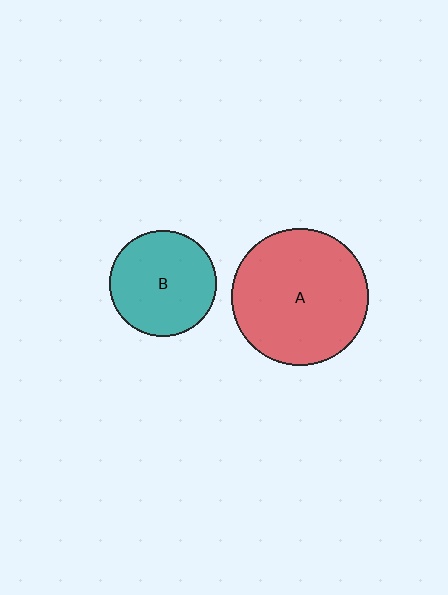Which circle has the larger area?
Circle A (red).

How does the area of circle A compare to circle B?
Approximately 1.7 times.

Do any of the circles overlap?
No, none of the circles overlap.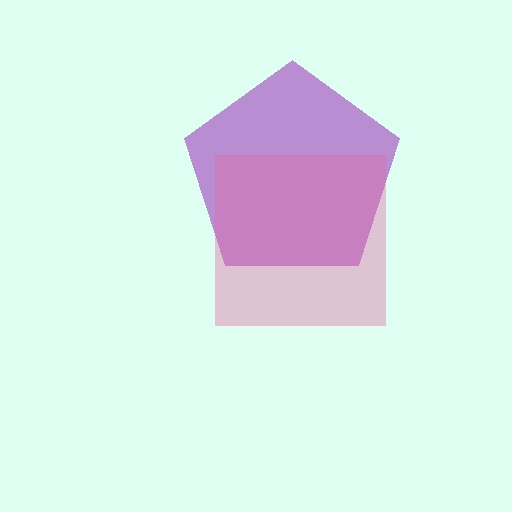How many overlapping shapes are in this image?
There are 2 overlapping shapes in the image.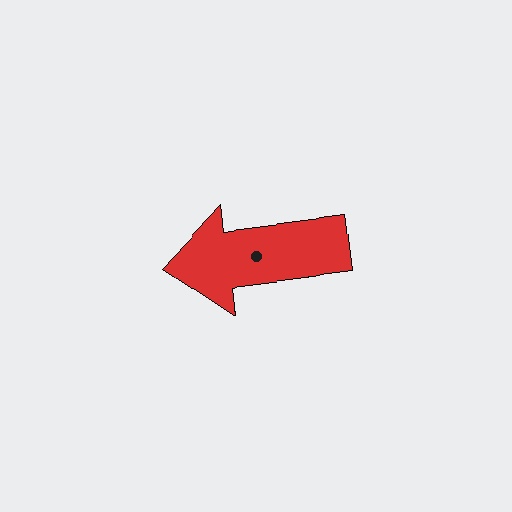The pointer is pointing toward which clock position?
Roughly 9 o'clock.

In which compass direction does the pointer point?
West.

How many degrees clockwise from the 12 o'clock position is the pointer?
Approximately 263 degrees.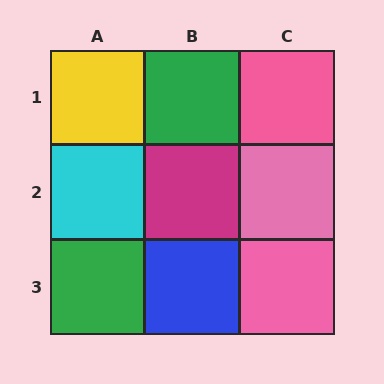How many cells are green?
2 cells are green.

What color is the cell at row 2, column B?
Magenta.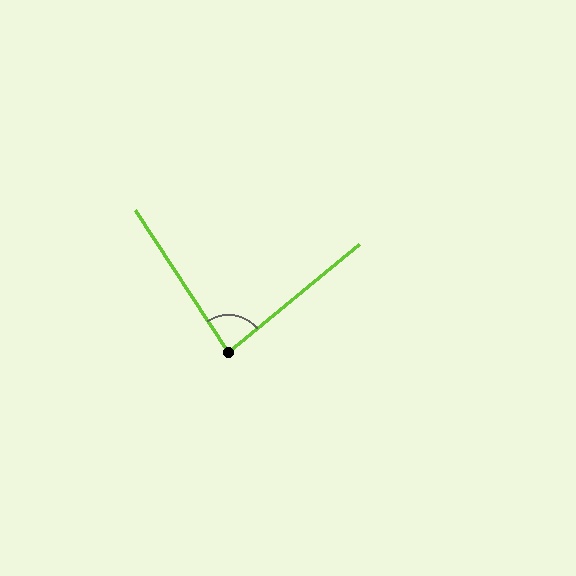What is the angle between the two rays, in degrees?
Approximately 84 degrees.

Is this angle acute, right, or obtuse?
It is acute.